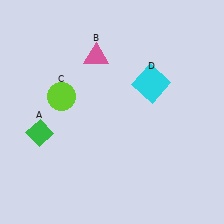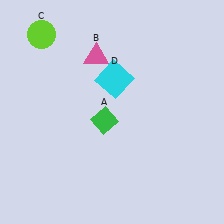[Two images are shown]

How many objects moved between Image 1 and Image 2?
3 objects moved between the two images.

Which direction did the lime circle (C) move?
The lime circle (C) moved up.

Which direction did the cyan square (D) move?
The cyan square (D) moved left.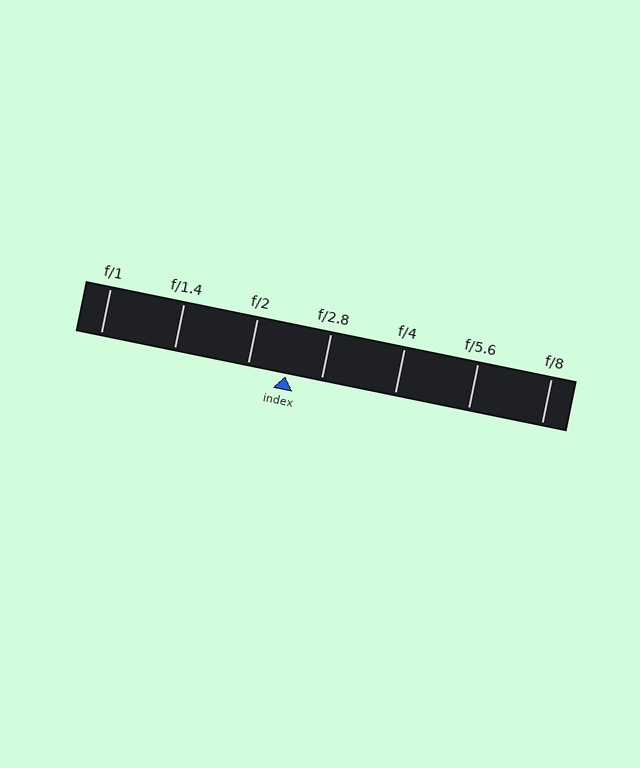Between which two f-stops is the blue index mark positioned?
The index mark is between f/2 and f/2.8.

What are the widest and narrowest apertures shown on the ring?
The widest aperture shown is f/1 and the narrowest is f/8.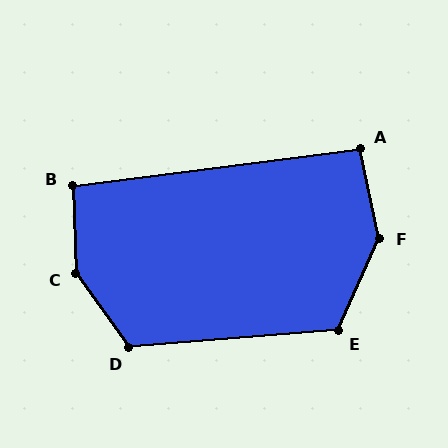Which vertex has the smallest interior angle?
A, at approximately 95 degrees.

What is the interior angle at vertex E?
Approximately 119 degrees (obtuse).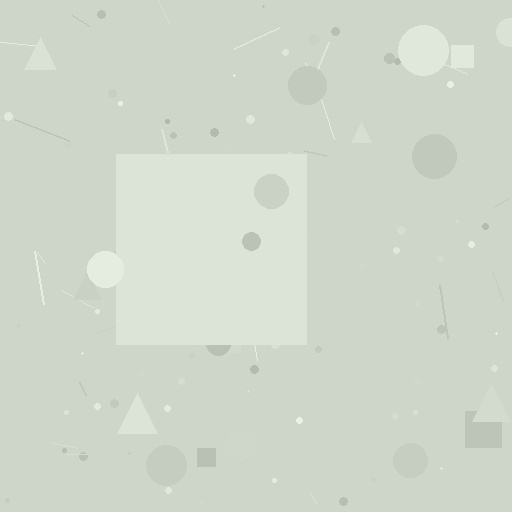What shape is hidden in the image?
A square is hidden in the image.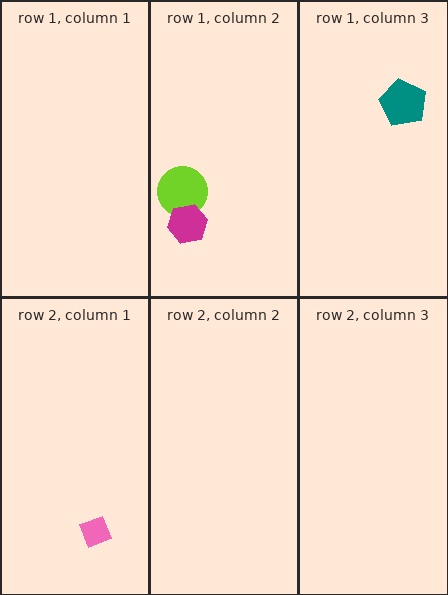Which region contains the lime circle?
The row 1, column 2 region.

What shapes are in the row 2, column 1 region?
The pink diamond.